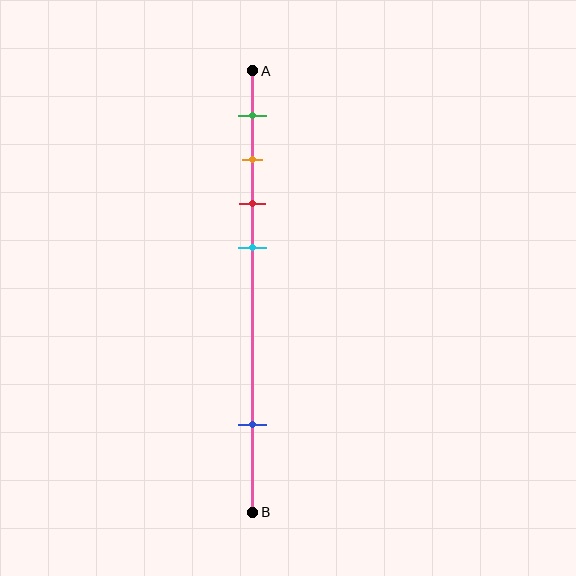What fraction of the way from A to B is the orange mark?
The orange mark is approximately 20% (0.2) of the way from A to B.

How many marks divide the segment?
There are 5 marks dividing the segment.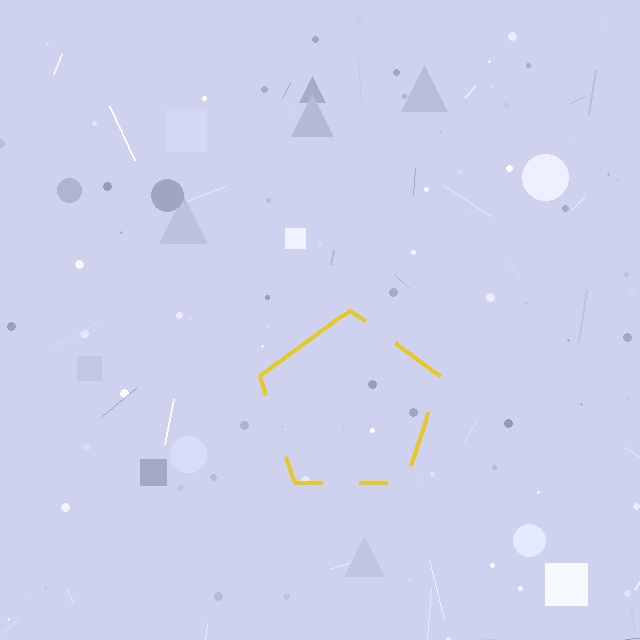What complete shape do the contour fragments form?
The contour fragments form a pentagon.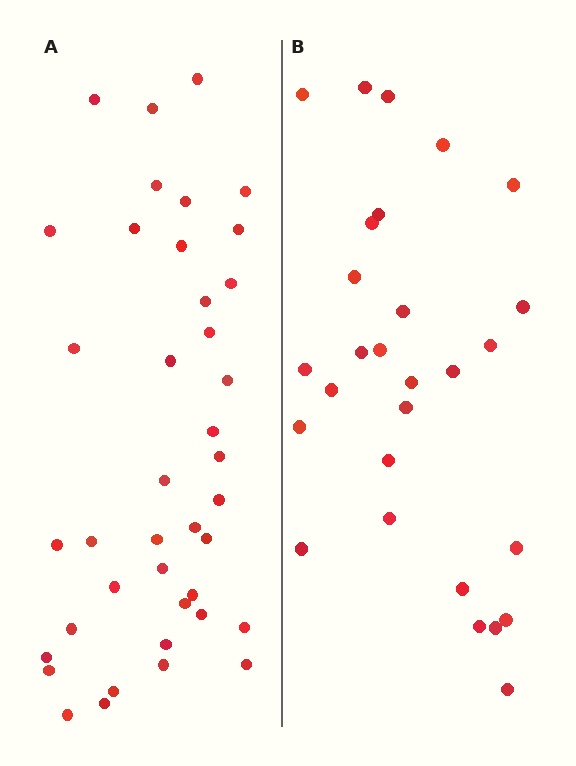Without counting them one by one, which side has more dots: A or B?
Region A (the left region) has more dots.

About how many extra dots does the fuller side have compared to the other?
Region A has roughly 12 or so more dots than region B.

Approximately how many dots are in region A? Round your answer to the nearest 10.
About 40 dots.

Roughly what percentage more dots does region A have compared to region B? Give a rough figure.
About 45% more.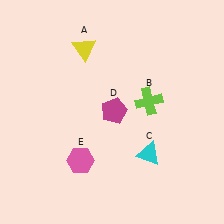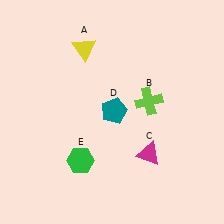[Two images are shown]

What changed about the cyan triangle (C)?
In Image 1, C is cyan. In Image 2, it changed to magenta.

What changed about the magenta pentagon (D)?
In Image 1, D is magenta. In Image 2, it changed to teal.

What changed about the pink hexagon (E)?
In Image 1, E is pink. In Image 2, it changed to green.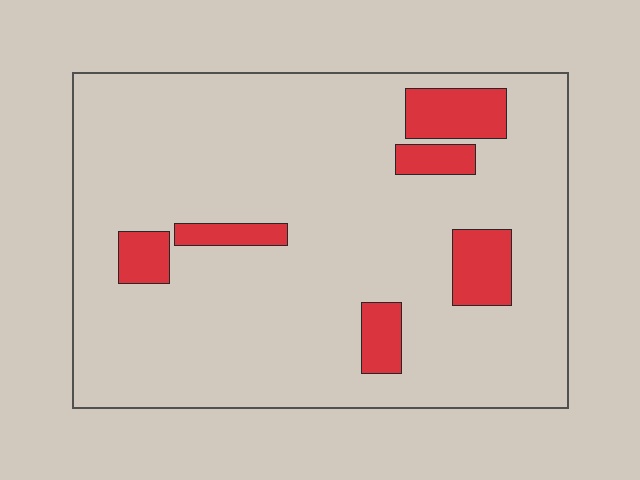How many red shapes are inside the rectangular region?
6.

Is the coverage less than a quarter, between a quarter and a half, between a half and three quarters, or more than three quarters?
Less than a quarter.